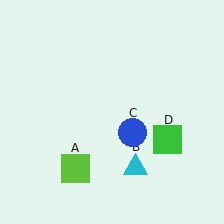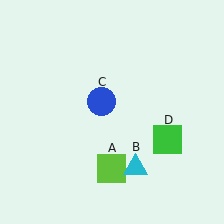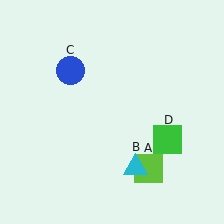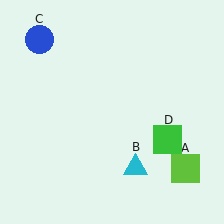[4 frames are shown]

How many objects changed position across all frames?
2 objects changed position: lime square (object A), blue circle (object C).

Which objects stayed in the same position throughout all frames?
Cyan triangle (object B) and green square (object D) remained stationary.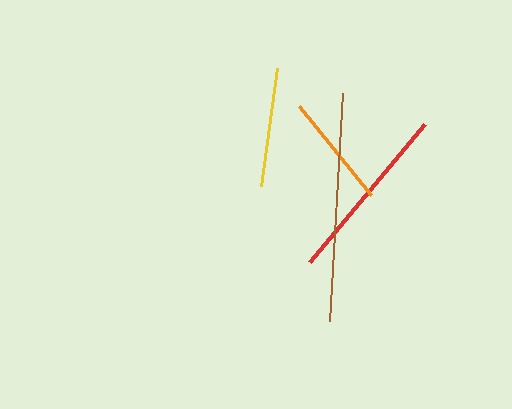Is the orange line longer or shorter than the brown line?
The brown line is longer than the orange line.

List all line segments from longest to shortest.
From longest to shortest: brown, red, yellow, orange.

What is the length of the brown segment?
The brown segment is approximately 228 pixels long.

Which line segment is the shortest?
The orange line is the shortest at approximately 114 pixels.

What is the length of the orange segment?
The orange segment is approximately 114 pixels long.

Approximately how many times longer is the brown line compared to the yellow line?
The brown line is approximately 1.9 times the length of the yellow line.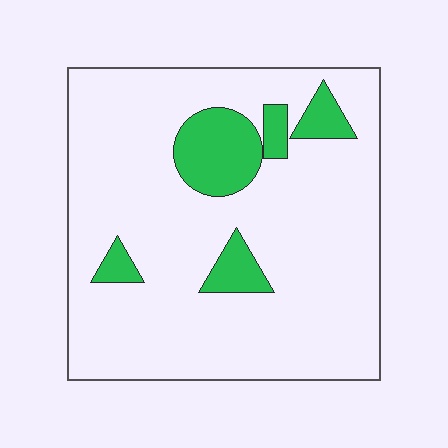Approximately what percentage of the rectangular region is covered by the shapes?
Approximately 15%.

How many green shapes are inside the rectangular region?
5.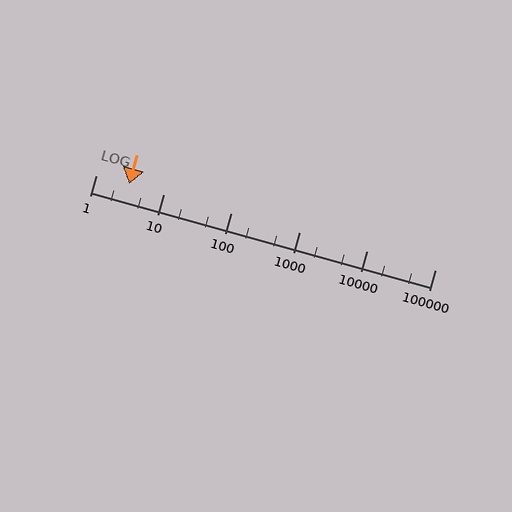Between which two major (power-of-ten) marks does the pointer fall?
The pointer is between 1 and 10.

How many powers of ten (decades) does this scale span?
The scale spans 5 decades, from 1 to 100000.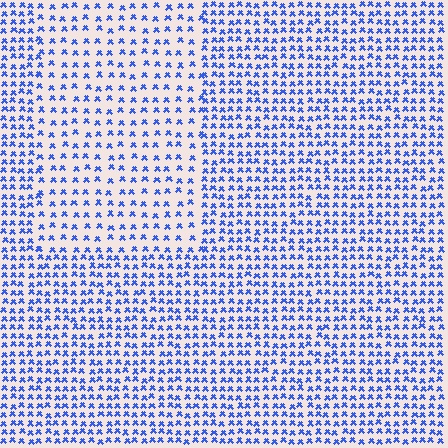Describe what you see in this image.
The image contains small blue elements arranged at two different densities. A rectangle-shaped region is visible where the elements are less densely packed than the surrounding area.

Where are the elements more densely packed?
The elements are more densely packed outside the rectangle boundary.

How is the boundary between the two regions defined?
The boundary is defined by a change in element density (approximately 1.8x ratio). All elements are the same color, size, and shape.